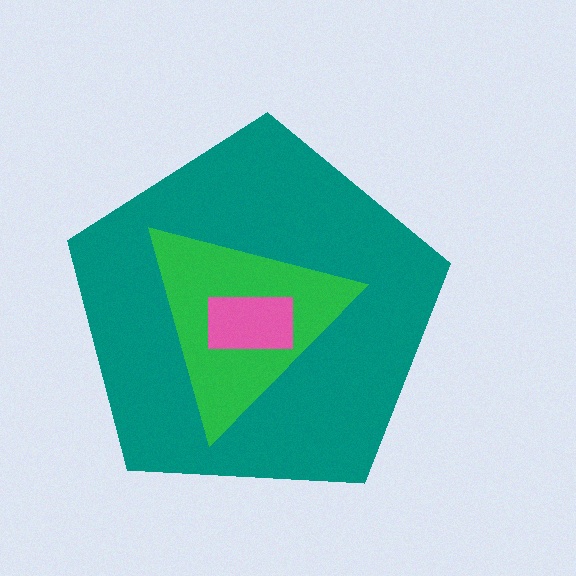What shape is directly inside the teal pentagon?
The green triangle.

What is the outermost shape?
The teal pentagon.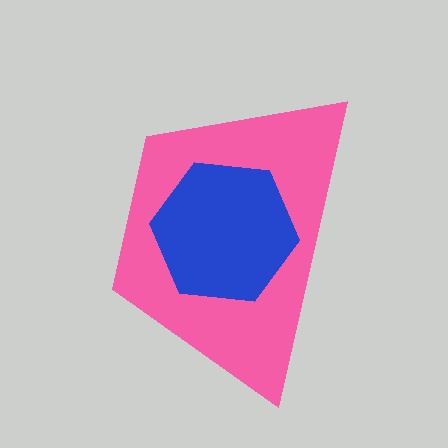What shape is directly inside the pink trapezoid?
The blue hexagon.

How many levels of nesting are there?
2.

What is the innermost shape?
The blue hexagon.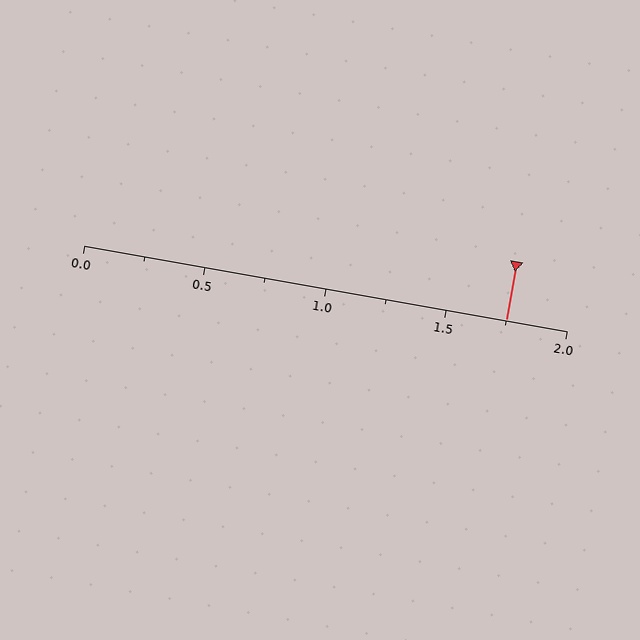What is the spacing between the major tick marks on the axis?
The major ticks are spaced 0.5 apart.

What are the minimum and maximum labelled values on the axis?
The axis runs from 0.0 to 2.0.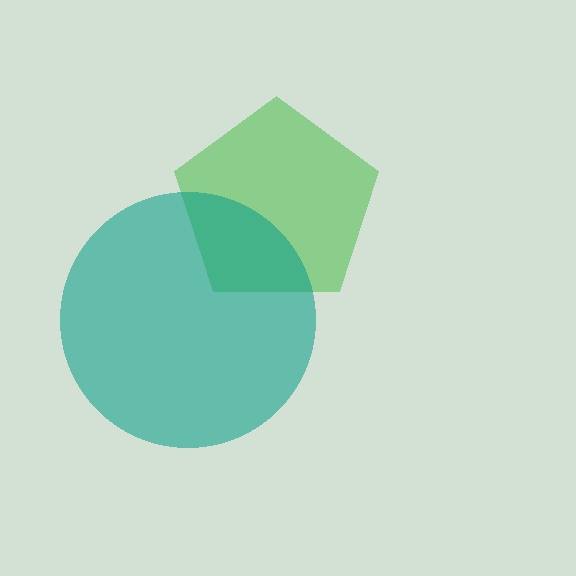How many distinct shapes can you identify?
There are 2 distinct shapes: a green pentagon, a teal circle.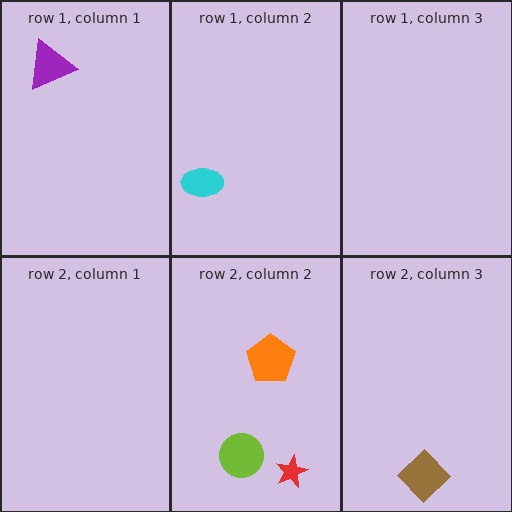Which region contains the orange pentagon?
The row 2, column 2 region.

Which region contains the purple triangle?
The row 1, column 1 region.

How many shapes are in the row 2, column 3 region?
1.